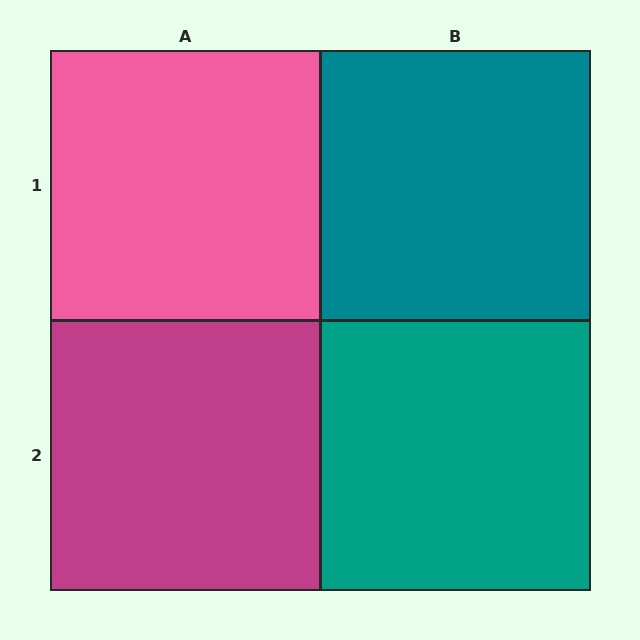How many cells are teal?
2 cells are teal.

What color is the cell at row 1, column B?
Teal.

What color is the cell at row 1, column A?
Pink.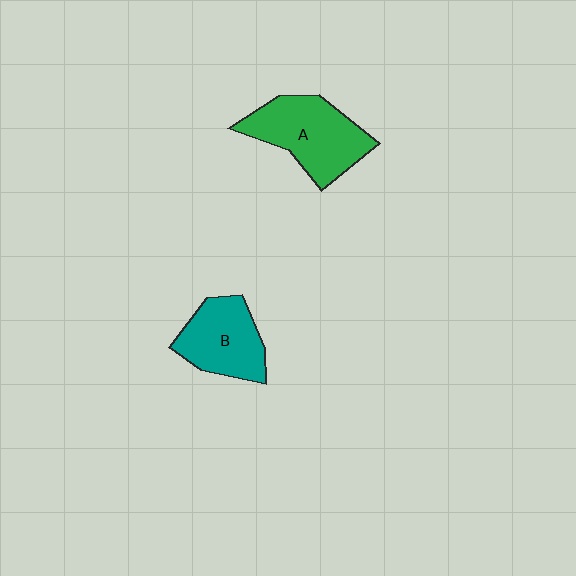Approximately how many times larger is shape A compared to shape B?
Approximately 1.3 times.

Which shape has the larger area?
Shape A (green).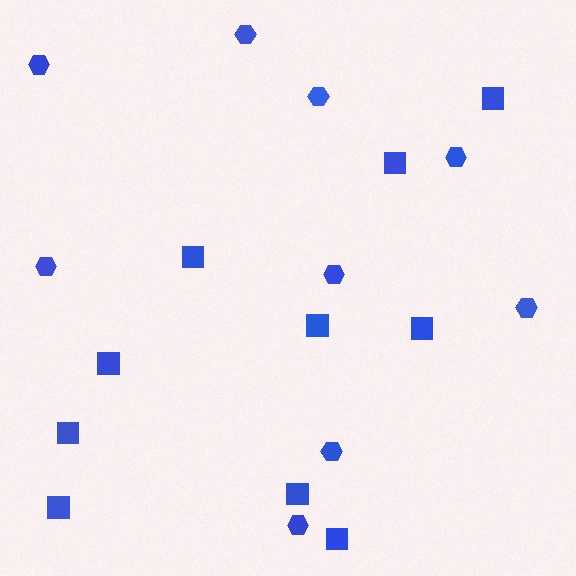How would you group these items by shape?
There are 2 groups: one group of hexagons (9) and one group of squares (10).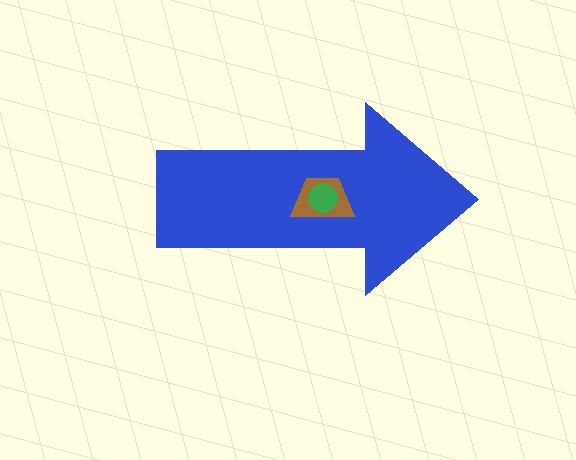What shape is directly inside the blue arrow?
The brown trapezoid.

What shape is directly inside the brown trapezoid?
The green circle.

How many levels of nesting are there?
3.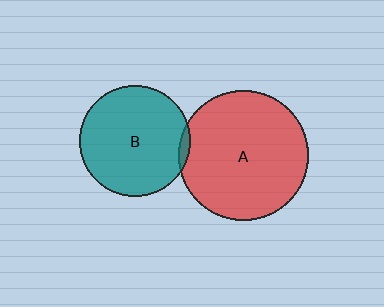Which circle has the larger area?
Circle A (red).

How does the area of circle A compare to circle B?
Approximately 1.4 times.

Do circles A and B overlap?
Yes.